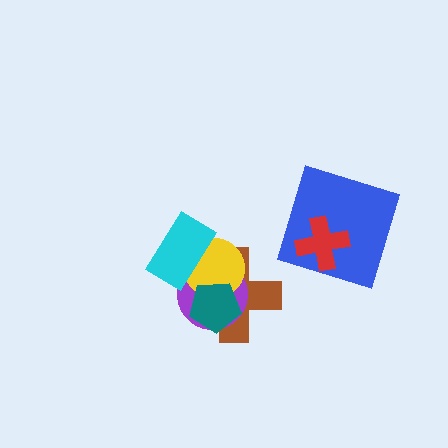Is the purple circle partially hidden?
Yes, it is partially covered by another shape.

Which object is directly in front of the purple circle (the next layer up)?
The yellow circle is directly in front of the purple circle.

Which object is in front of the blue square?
The red cross is in front of the blue square.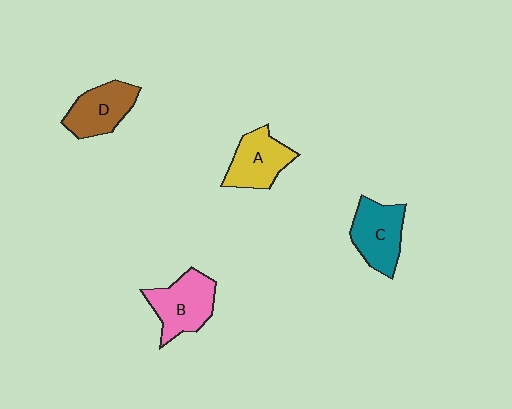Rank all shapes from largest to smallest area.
From largest to smallest: B (pink), C (teal), A (yellow), D (brown).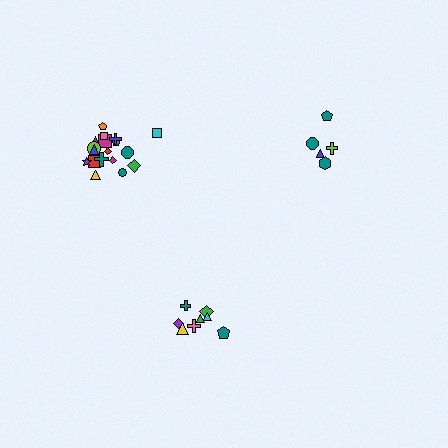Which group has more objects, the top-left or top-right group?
The top-left group.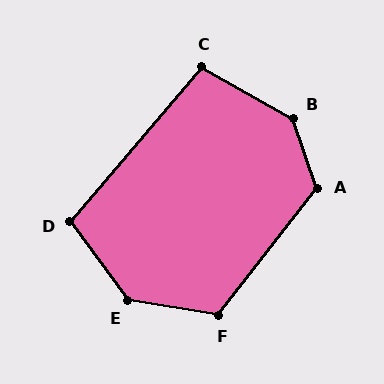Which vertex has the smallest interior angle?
C, at approximately 101 degrees.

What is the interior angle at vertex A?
Approximately 123 degrees (obtuse).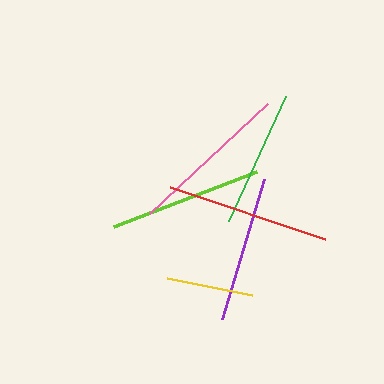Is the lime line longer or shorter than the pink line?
The pink line is longer than the lime line.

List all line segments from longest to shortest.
From longest to shortest: red, pink, lime, purple, green, yellow.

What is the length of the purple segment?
The purple segment is approximately 146 pixels long.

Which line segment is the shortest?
The yellow line is the shortest at approximately 87 pixels.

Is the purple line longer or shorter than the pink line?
The pink line is longer than the purple line.